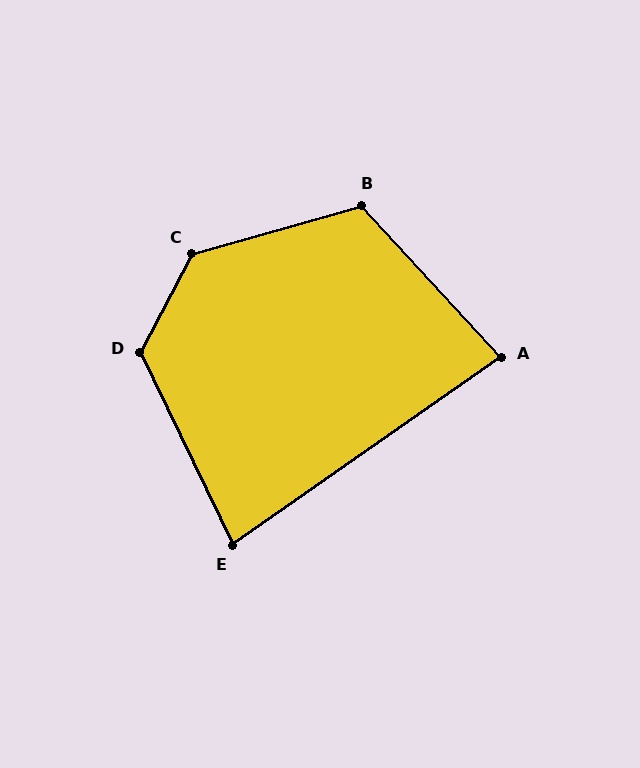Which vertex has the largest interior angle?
C, at approximately 133 degrees.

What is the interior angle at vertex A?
Approximately 82 degrees (acute).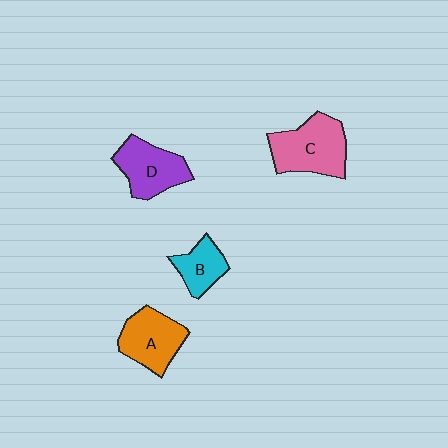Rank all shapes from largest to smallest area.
From largest to smallest: C (pink), D (purple), A (orange), B (cyan).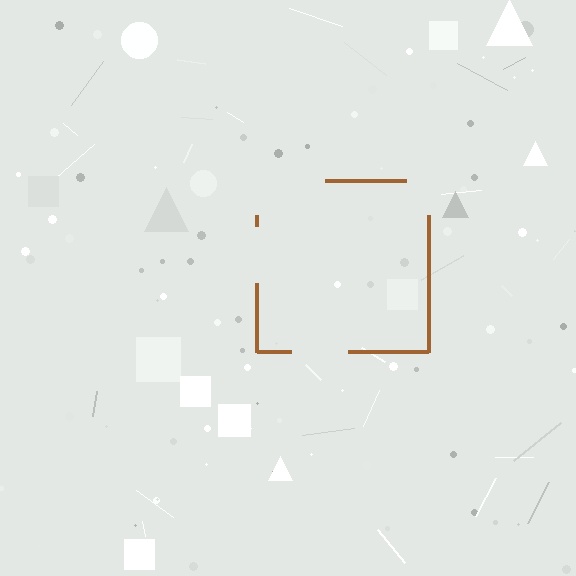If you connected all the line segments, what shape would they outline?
They would outline a square.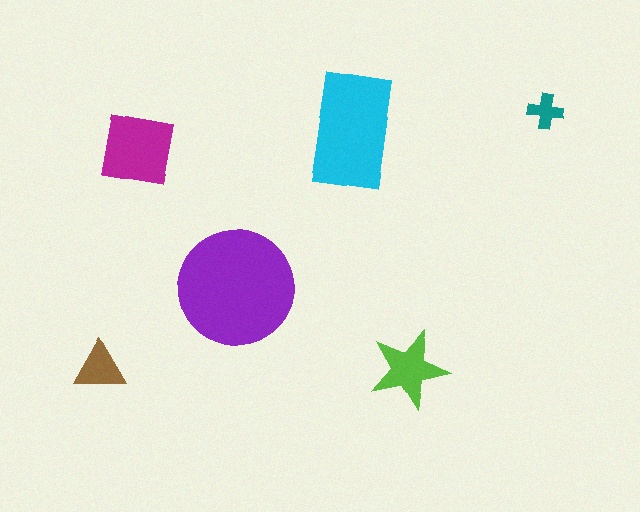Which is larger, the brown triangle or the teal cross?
The brown triangle.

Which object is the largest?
The purple circle.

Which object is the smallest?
The teal cross.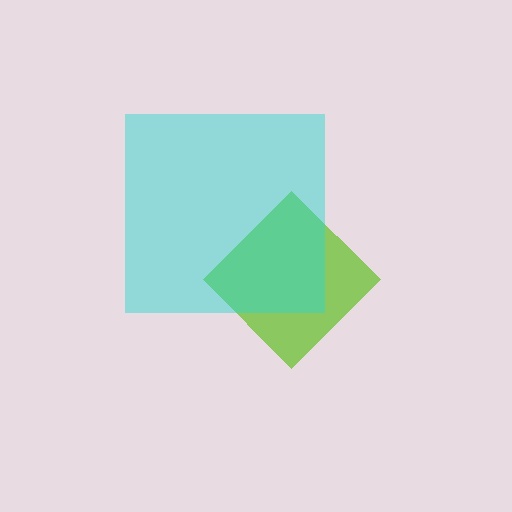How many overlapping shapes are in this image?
There are 2 overlapping shapes in the image.